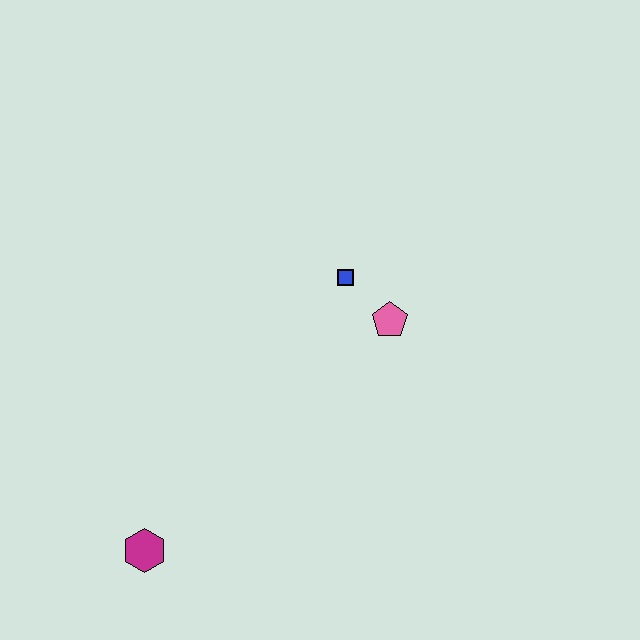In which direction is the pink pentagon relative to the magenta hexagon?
The pink pentagon is to the right of the magenta hexagon.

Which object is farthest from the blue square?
The magenta hexagon is farthest from the blue square.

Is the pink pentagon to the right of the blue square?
Yes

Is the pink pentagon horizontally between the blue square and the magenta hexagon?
No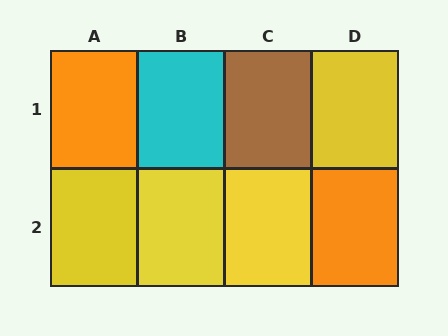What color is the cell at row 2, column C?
Yellow.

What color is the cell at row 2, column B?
Yellow.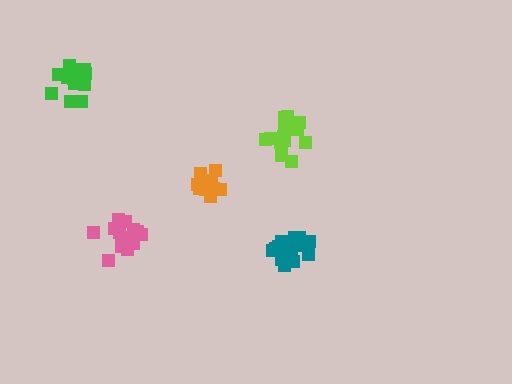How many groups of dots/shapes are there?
There are 5 groups.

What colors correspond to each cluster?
The clusters are colored: green, pink, orange, teal, lime.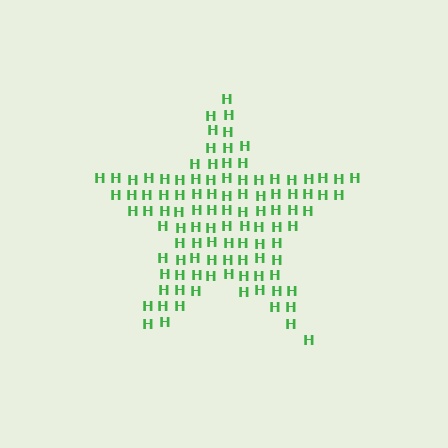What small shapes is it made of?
It is made of small letter H's.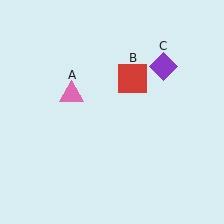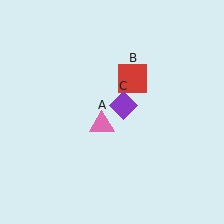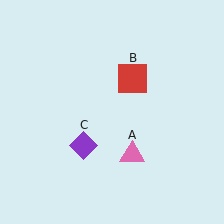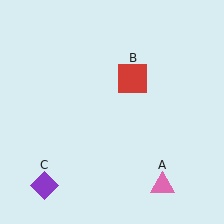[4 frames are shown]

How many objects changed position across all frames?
2 objects changed position: pink triangle (object A), purple diamond (object C).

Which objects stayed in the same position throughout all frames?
Red square (object B) remained stationary.